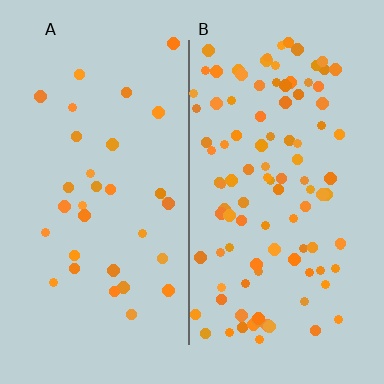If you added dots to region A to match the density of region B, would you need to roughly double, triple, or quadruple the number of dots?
Approximately triple.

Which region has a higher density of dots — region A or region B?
B (the right).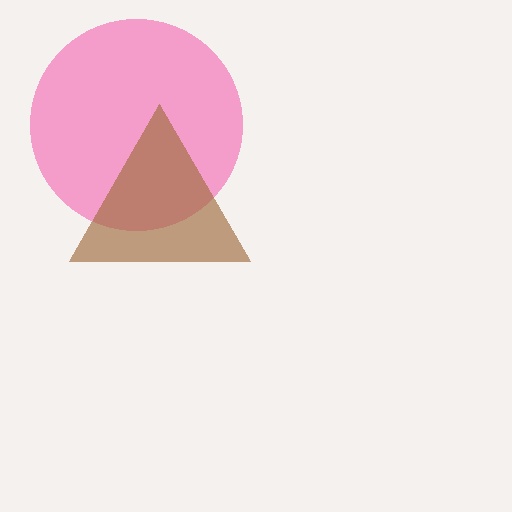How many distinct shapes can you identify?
There are 2 distinct shapes: a pink circle, a brown triangle.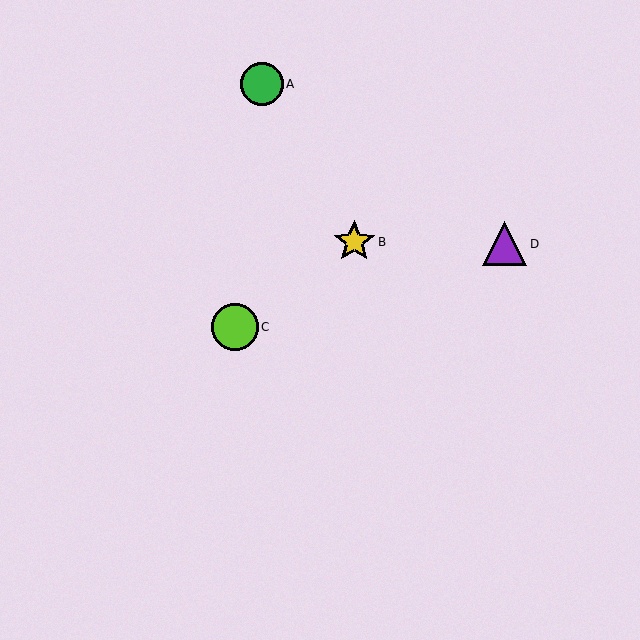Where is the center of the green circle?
The center of the green circle is at (262, 84).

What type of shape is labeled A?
Shape A is a green circle.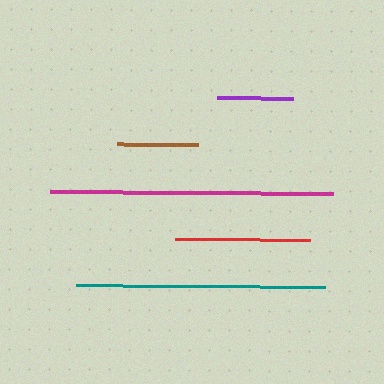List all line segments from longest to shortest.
From longest to shortest: magenta, teal, red, brown, purple.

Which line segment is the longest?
The magenta line is the longest at approximately 284 pixels.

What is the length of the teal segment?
The teal segment is approximately 249 pixels long.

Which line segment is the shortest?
The purple line is the shortest at approximately 77 pixels.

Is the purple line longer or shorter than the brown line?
The brown line is longer than the purple line.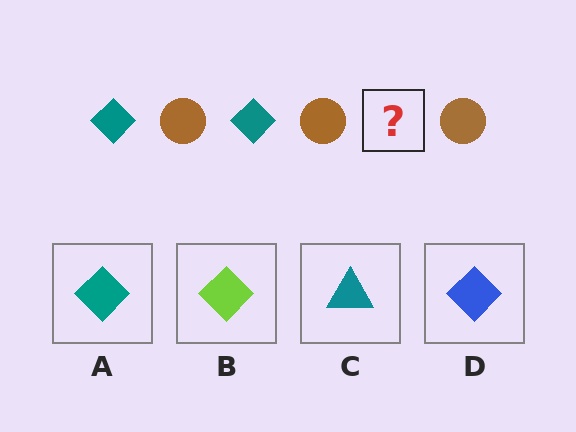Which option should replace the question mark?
Option A.